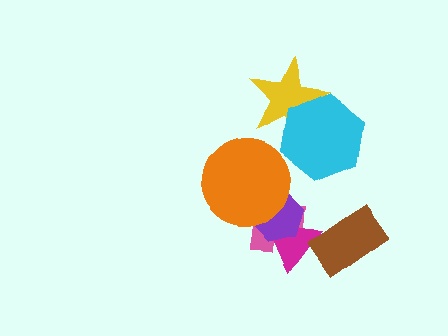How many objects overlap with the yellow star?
1 object overlaps with the yellow star.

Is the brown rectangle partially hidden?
No, no other shape covers it.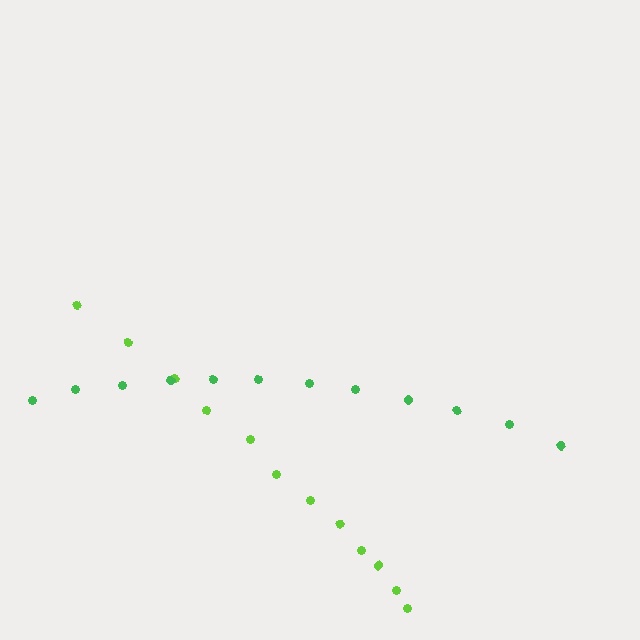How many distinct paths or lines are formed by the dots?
There are 2 distinct paths.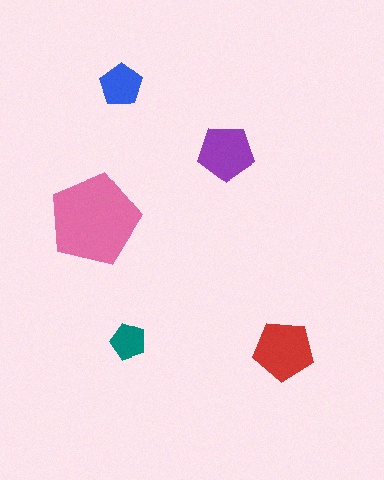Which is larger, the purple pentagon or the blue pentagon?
The purple one.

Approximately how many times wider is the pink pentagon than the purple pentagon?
About 1.5 times wider.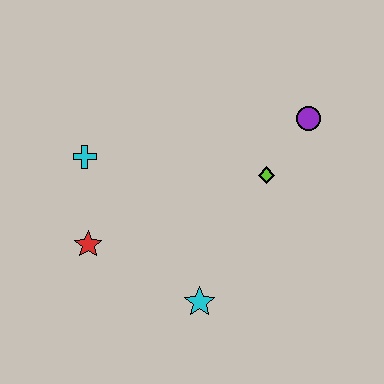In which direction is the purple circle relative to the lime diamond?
The purple circle is above the lime diamond.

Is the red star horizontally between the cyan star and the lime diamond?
No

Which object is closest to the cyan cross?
The red star is closest to the cyan cross.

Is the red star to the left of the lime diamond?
Yes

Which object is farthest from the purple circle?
The red star is farthest from the purple circle.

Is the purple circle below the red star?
No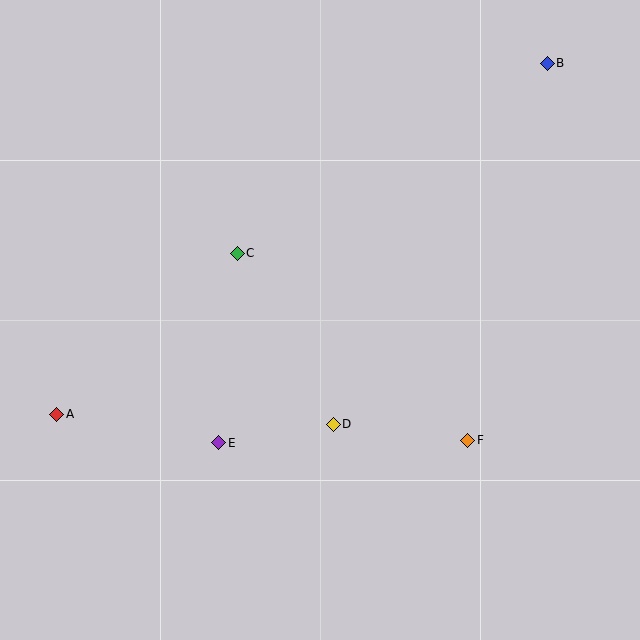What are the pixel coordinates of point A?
Point A is at (57, 414).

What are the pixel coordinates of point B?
Point B is at (547, 63).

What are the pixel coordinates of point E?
Point E is at (219, 443).